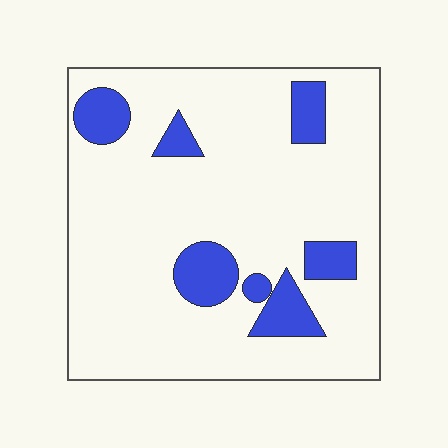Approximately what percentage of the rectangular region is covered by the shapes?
Approximately 15%.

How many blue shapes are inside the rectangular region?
7.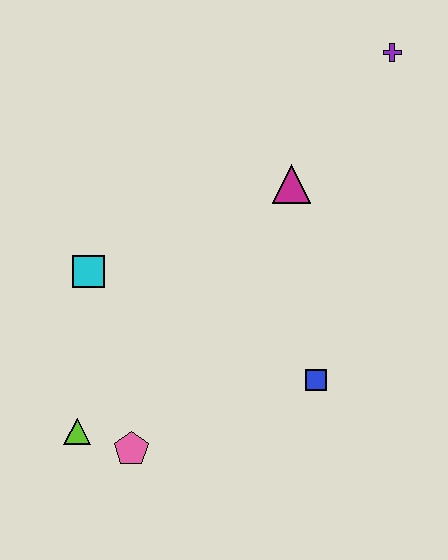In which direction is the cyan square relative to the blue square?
The cyan square is to the left of the blue square.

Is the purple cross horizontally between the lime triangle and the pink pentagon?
No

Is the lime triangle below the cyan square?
Yes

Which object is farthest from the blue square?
The purple cross is farthest from the blue square.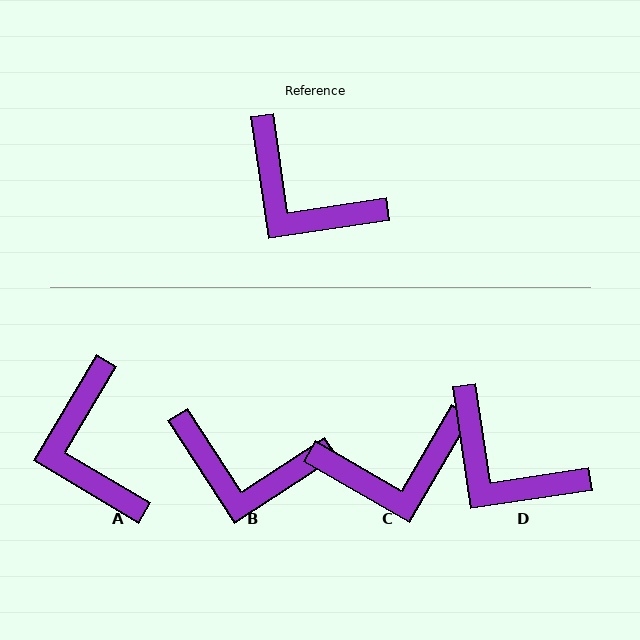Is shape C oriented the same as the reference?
No, it is off by about 51 degrees.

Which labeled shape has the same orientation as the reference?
D.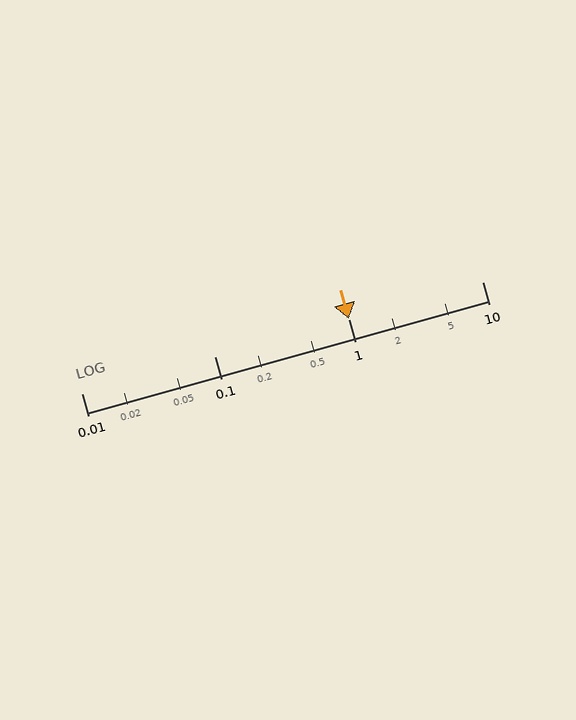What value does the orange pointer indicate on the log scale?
The pointer indicates approximately 1.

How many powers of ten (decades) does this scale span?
The scale spans 3 decades, from 0.01 to 10.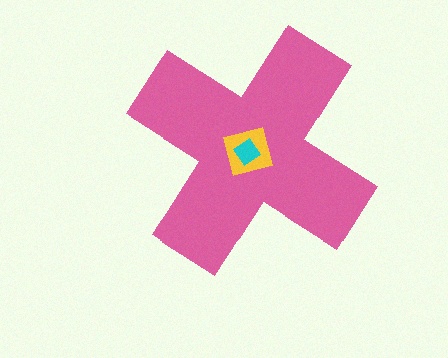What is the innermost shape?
The cyan diamond.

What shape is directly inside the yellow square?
The cyan diamond.